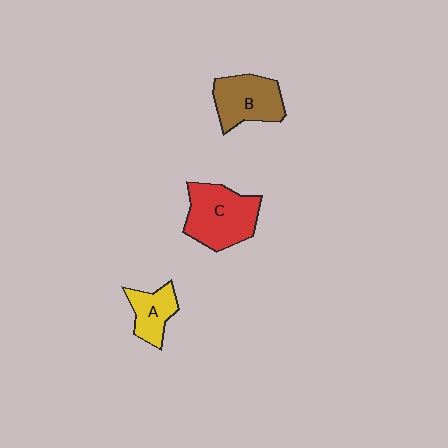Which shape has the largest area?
Shape C (red).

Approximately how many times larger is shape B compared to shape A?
Approximately 1.5 times.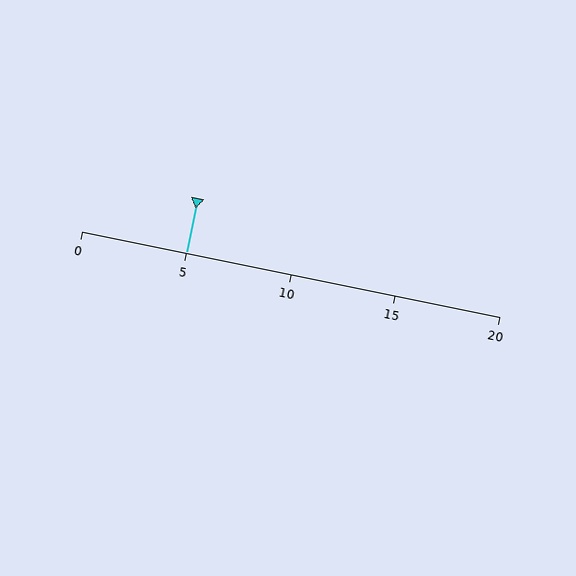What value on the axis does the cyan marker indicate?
The marker indicates approximately 5.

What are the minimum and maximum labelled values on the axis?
The axis runs from 0 to 20.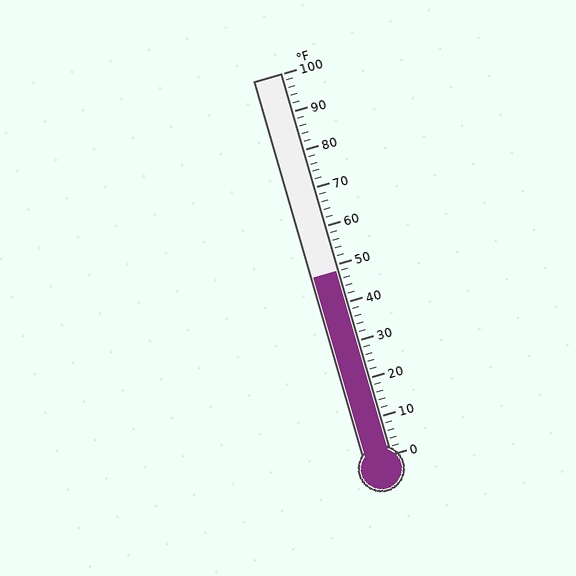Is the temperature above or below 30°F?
The temperature is above 30°F.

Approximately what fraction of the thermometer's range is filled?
The thermometer is filled to approximately 50% of its range.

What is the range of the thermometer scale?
The thermometer scale ranges from 0°F to 100°F.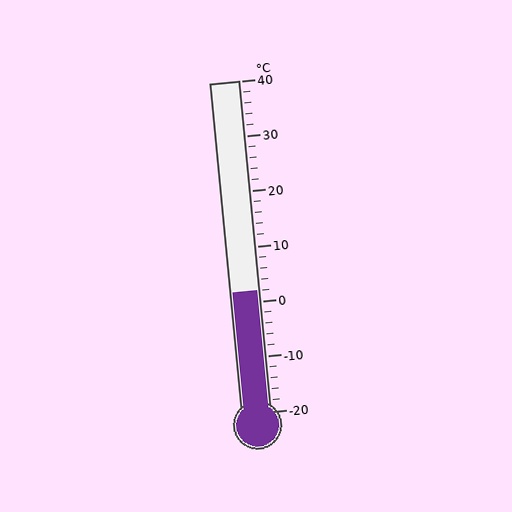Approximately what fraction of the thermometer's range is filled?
The thermometer is filled to approximately 35% of its range.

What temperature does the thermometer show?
The thermometer shows approximately 2°C.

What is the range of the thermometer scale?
The thermometer scale ranges from -20°C to 40°C.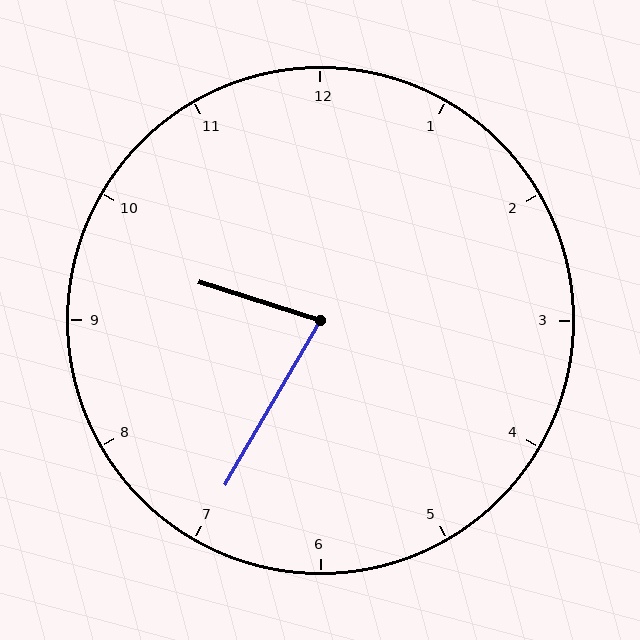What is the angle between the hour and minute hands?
Approximately 78 degrees.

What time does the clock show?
9:35.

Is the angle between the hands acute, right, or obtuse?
It is acute.